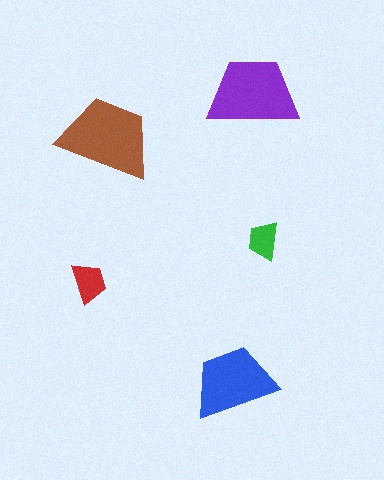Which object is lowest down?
The blue trapezoid is bottommost.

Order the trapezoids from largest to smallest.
the brown one, the purple one, the blue one, the red one, the green one.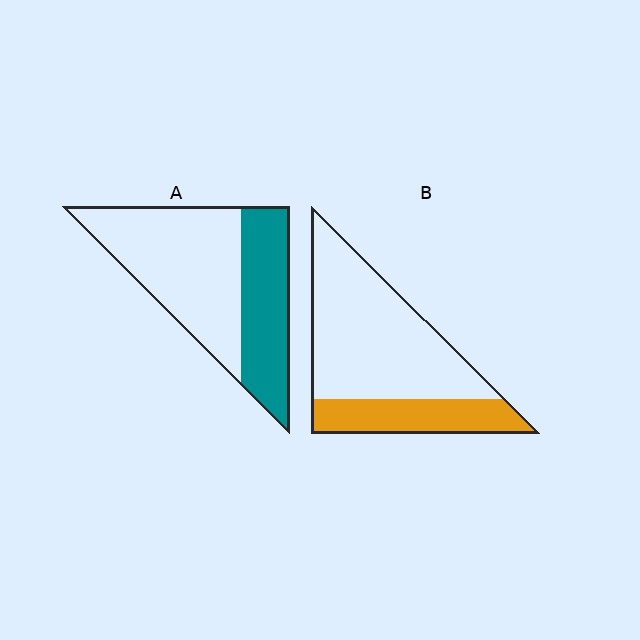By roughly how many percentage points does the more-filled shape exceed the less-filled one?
By roughly 10 percentage points (A over B).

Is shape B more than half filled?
No.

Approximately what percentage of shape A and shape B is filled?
A is approximately 40% and B is approximately 30%.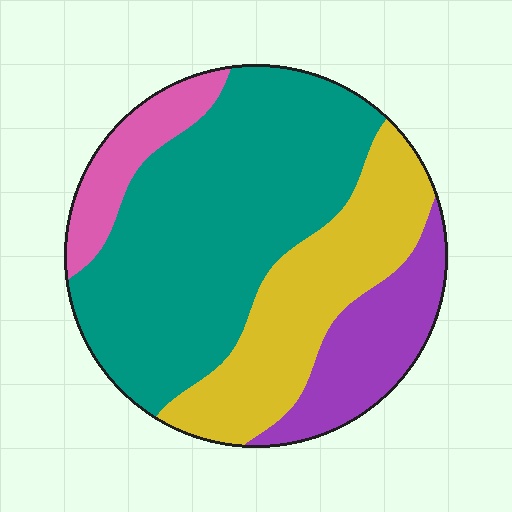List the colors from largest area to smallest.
From largest to smallest: teal, yellow, purple, pink.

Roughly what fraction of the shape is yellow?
Yellow takes up between a sixth and a third of the shape.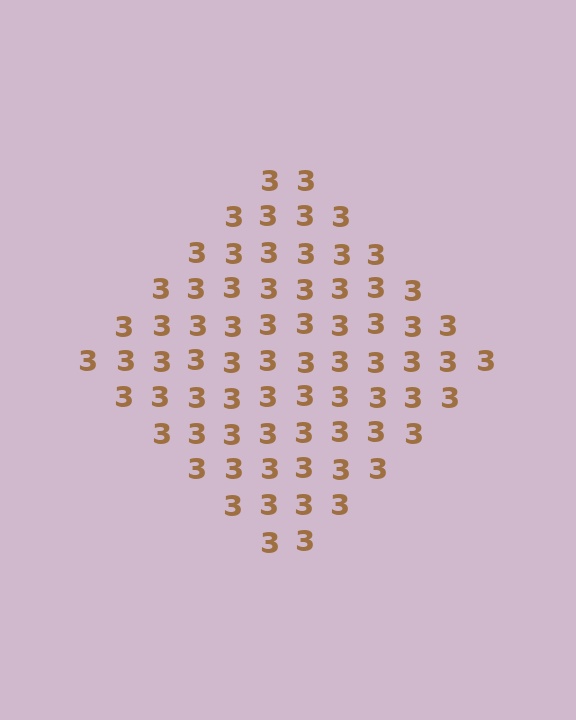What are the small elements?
The small elements are digit 3's.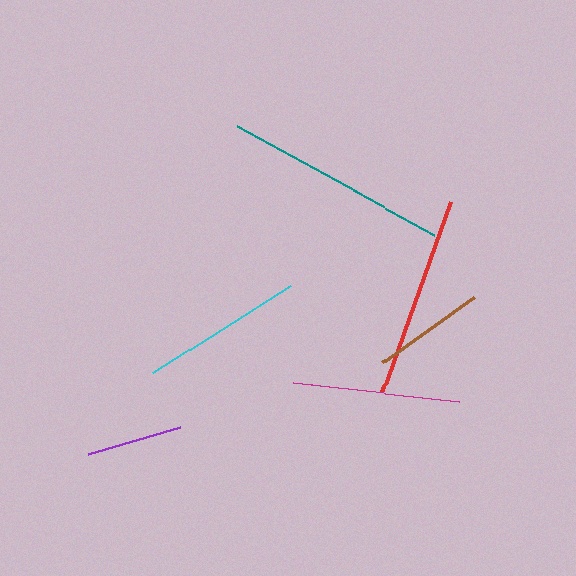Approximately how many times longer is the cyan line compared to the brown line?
The cyan line is approximately 1.4 times the length of the brown line.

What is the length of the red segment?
The red segment is approximately 203 pixels long.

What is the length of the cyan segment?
The cyan segment is approximately 163 pixels long.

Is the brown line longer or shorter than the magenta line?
The magenta line is longer than the brown line.